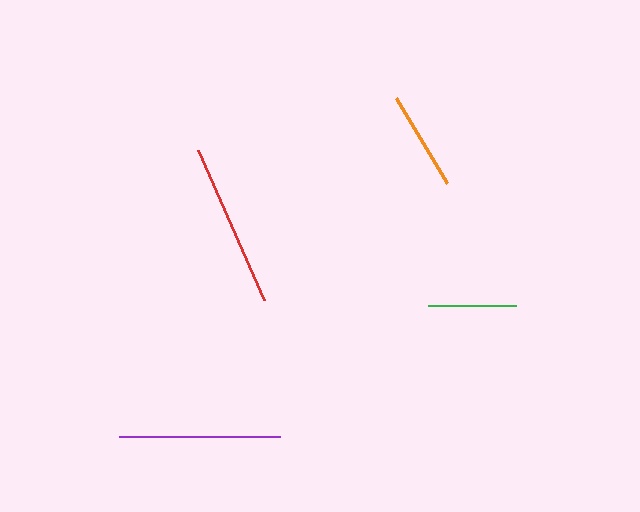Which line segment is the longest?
The red line is the longest at approximately 164 pixels.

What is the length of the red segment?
The red segment is approximately 164 pixels long.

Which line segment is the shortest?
The green line is the shortest at approximately 88 pixels.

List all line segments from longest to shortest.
From longest to shortest: red, purple, orange, green.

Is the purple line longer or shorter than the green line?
The purple line is longer than the green line.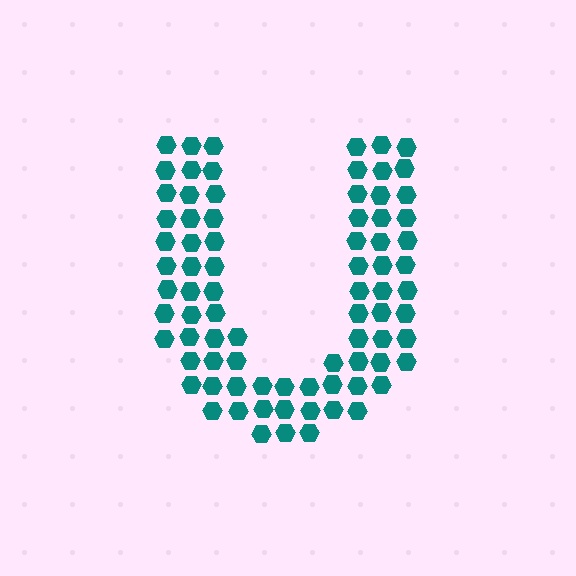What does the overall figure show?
The overall figure shows the letter U.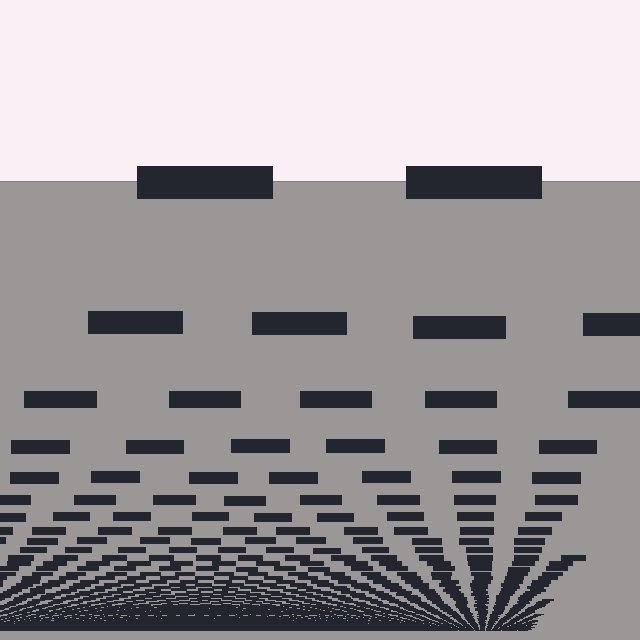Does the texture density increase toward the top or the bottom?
Density increases toward the bottom.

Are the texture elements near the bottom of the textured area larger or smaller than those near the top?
Smaller. The gradient is inverted — elements near the bottom are smaller and denser.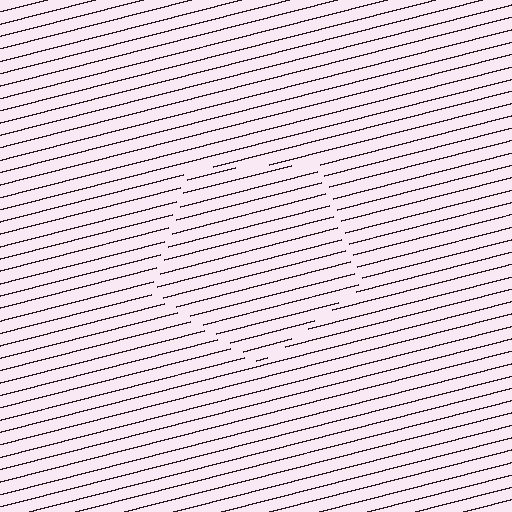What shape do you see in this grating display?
An illusory pentagon. The interior of the shape contains the same grating, shifted by half a period — the contour is defined by the phase discontinuity where line-ends from the inner and outer gratings abut.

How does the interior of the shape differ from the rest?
The interior of the shape contains the same grating, shifted by half a period — the contour is defined by the phase discontinuity where line-ends from the inner and outer gratings abut.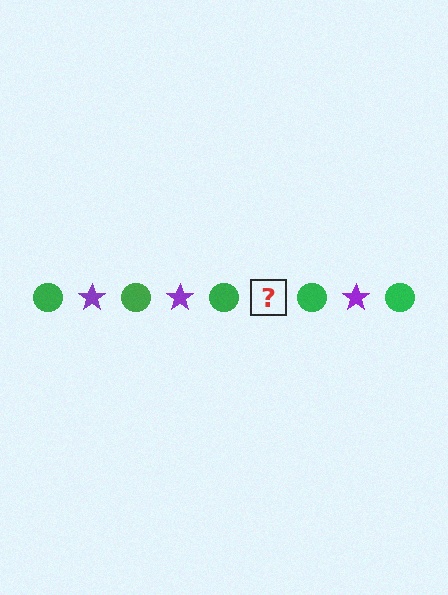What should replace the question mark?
The question mark should be replaced with a purple star.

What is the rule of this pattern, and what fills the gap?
The rule is that the pattern alternates between green circle and purple star. The gap should be filled with a purple star.